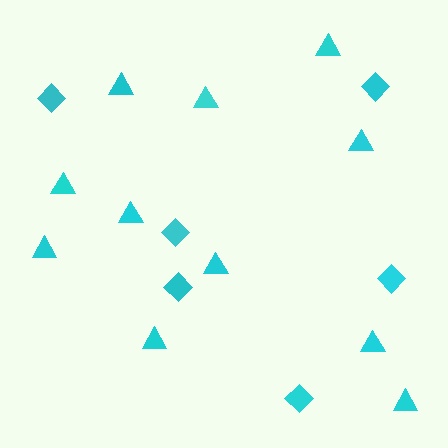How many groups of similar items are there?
There are 2 groups: one group of diamonds (6) and one group of triangles (11).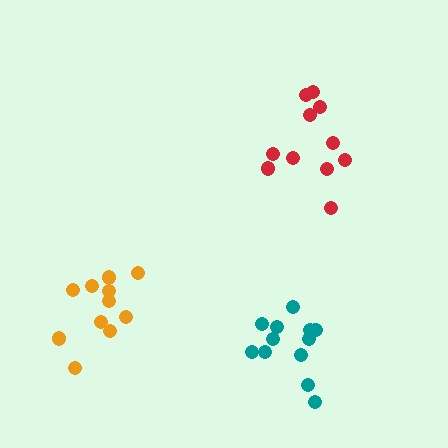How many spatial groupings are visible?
There are 3 spatial groupings.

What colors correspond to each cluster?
The clusters are colored: teal, orange, red.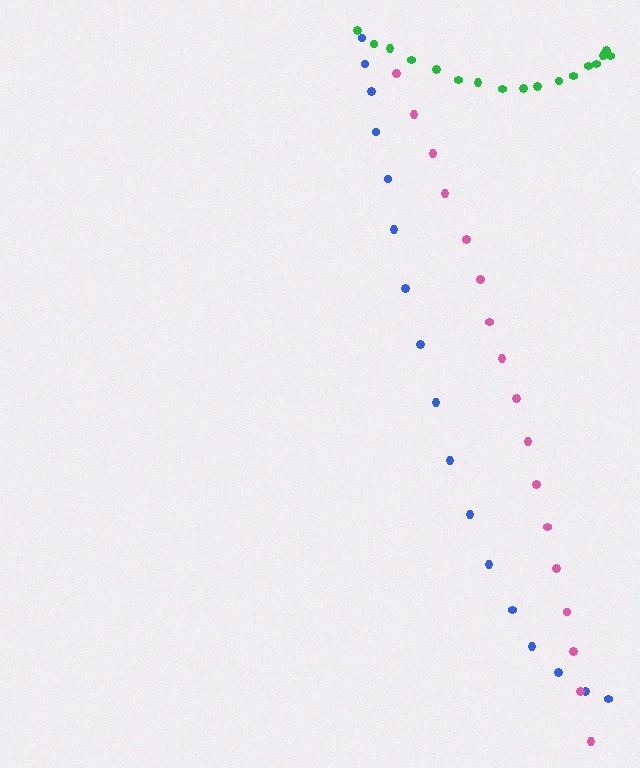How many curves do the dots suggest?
There are 3 distinct paths.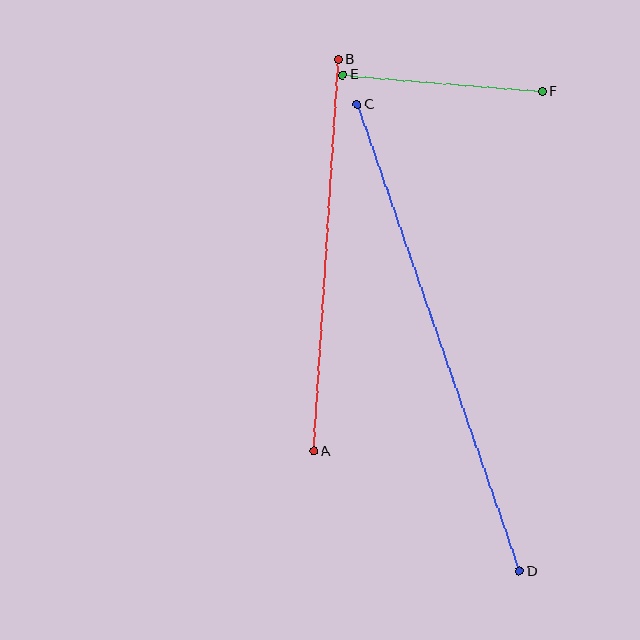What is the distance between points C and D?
The distance is approximately 494 pixels.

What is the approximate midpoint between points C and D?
The midpoint is at approximately (438, 338) pixels.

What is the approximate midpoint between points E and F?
The midpoint is at approximately (442, 83) pixels.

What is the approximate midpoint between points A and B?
The midpoint is at approximately (326, 255) pixels.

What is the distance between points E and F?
The distance is approximately 200 pixels.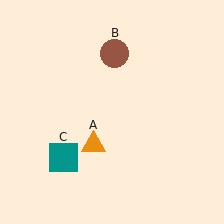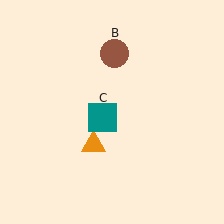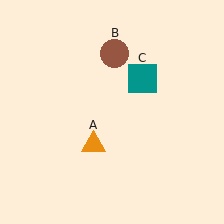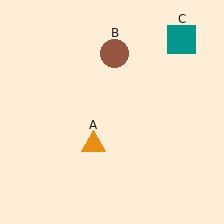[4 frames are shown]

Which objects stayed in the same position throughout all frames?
Orange triangle (object A) and brown circle (object B) remained stationary.